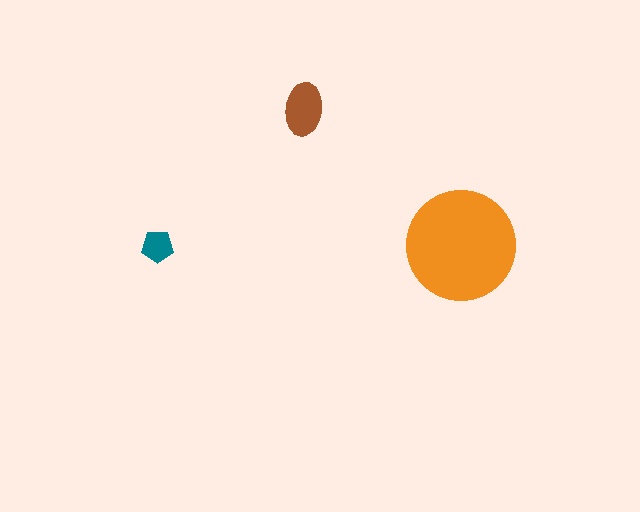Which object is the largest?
The orange circle.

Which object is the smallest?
The teal pentagon.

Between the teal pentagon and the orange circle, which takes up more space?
The orange circle.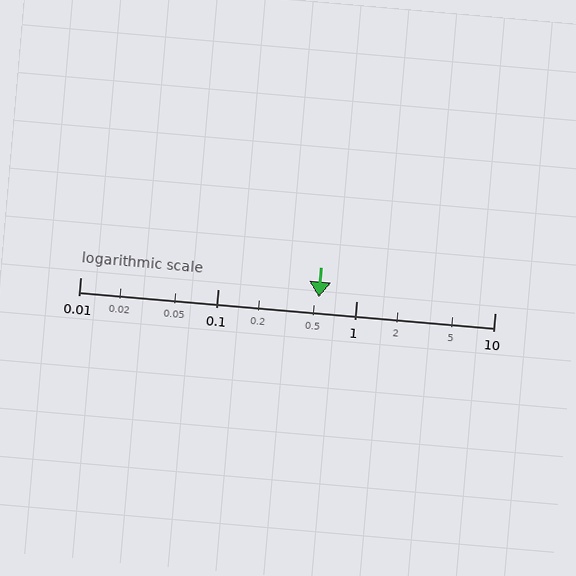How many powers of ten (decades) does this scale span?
The scale spans 3 decades, from 0.01 to 10.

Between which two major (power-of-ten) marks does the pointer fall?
The pointer is between 0.1 and 1.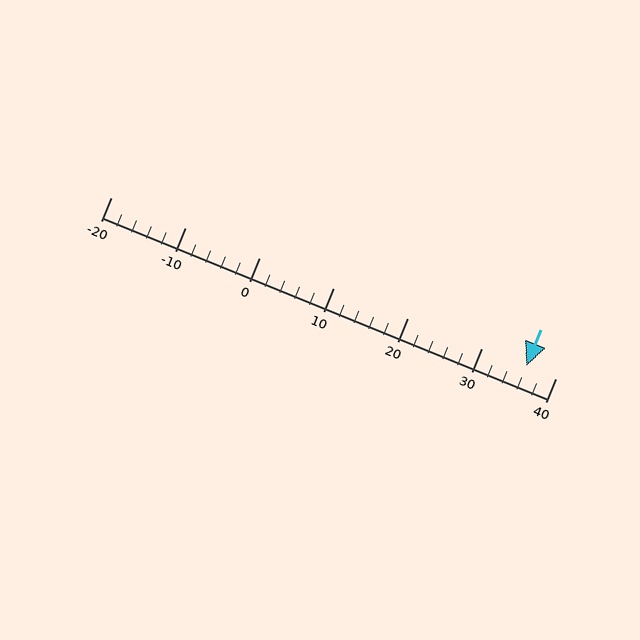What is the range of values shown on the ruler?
The ruler shows values from -20 to 40.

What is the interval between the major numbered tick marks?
The major tick marks are spaced 10 units apart.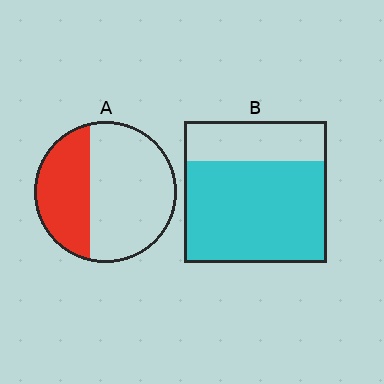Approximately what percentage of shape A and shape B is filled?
A is approximately 35% and B is approximately 70%.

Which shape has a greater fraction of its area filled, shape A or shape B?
Shape B.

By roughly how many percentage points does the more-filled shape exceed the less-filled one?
By roughly 35 percentage points (B over A).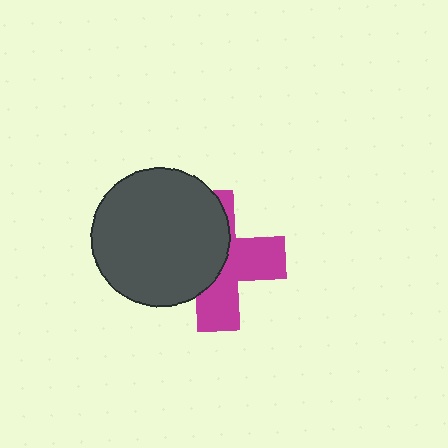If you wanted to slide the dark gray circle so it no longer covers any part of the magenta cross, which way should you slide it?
Slide it left — that is the most direct way to separate the two shapes.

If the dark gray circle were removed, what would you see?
You would see the complete magenta cross.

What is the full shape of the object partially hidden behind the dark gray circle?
The partially hidden object is a magenta cross.